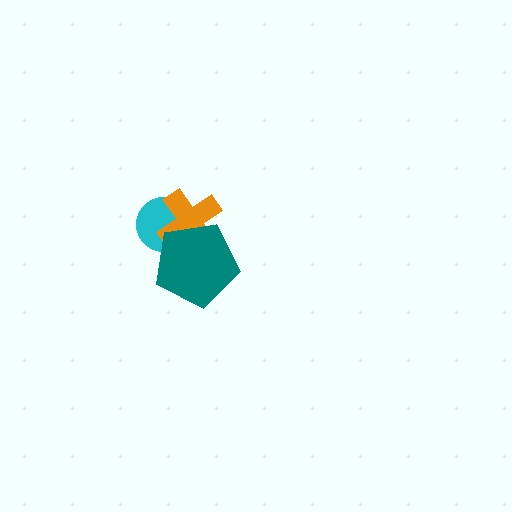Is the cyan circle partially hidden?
Yes, it is partially covered by another shape.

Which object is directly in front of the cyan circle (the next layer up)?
The orange cross is directly in front of the cyan circle.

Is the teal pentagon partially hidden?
No, no other shape covers it.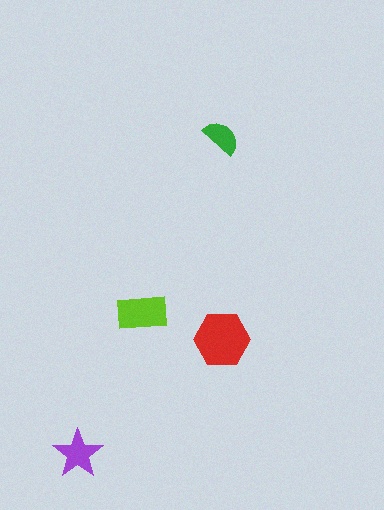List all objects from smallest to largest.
The green semicircle, the purple star, the lime rectangle, the red hexagon.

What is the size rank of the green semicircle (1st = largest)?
4th.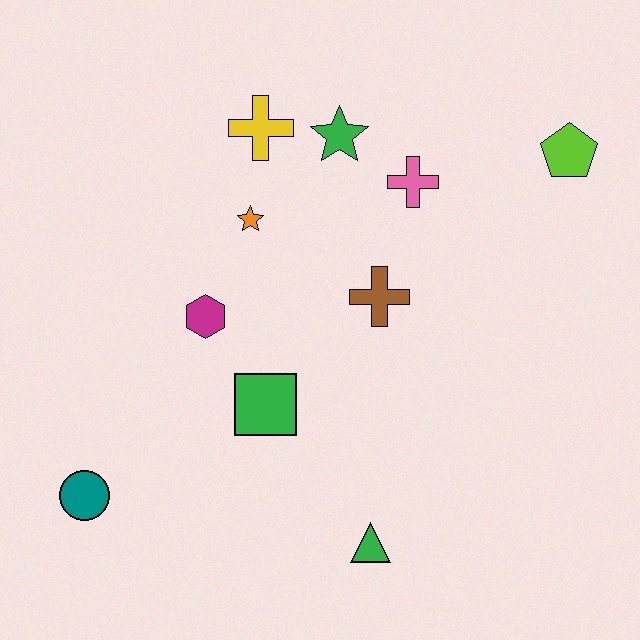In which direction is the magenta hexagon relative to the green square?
The magenta hexagon is above the green square.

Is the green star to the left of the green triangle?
Yes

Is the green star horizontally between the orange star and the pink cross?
Yes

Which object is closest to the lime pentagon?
The pink cross is closest to the lime pentagon.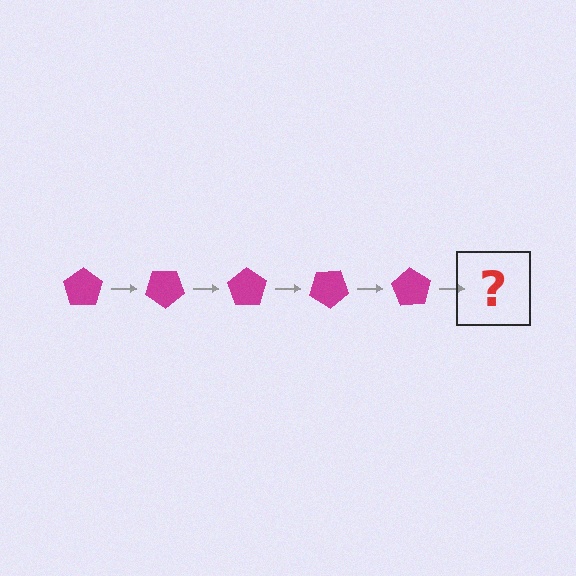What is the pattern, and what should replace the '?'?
The pattern is that the pentagon rotates 35 degrees each step. The '?' should be a magenta pentagon rotated 175 degrees.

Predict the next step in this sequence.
The next step is a magenta pentagon rotated 175 degrees.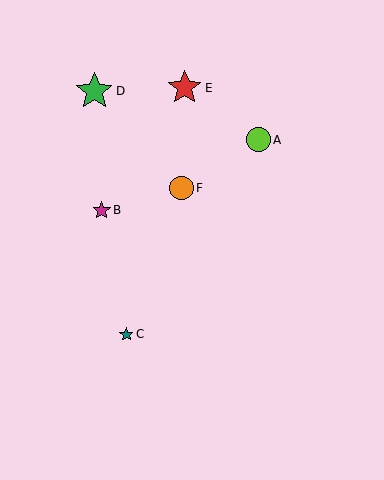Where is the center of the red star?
The center of the red star is at (185, 88).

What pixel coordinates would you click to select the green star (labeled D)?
Click at (94, 91) to select the green star D.